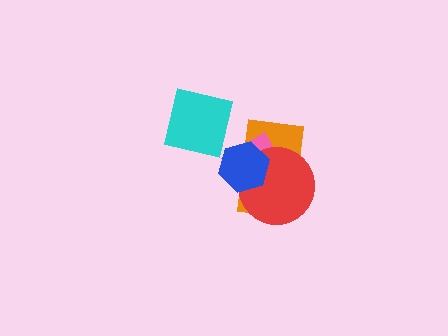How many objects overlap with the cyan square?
0 objects overlap with the cyan square.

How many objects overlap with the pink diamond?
3 objects overlap with the pink diamond.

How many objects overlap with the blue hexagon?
3 objects overlap with the blue hexagon.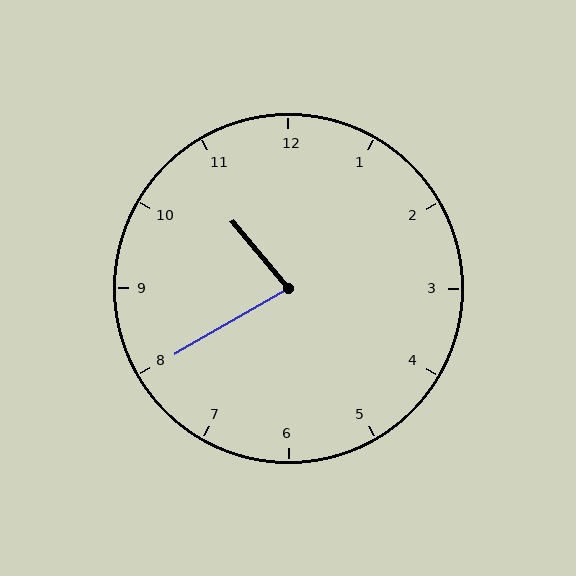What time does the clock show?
10:40.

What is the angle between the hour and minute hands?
Approximately 80 degrees.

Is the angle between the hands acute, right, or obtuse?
It is acute.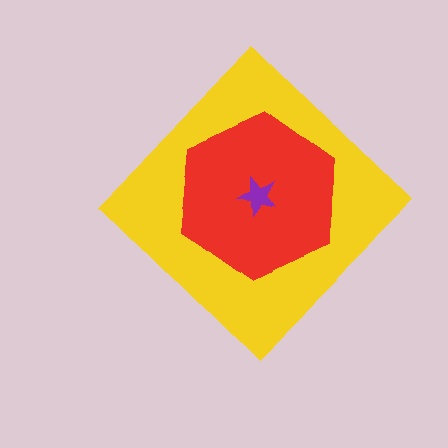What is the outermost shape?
The yellow diamond.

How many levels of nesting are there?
3.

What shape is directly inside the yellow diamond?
The red hexagon.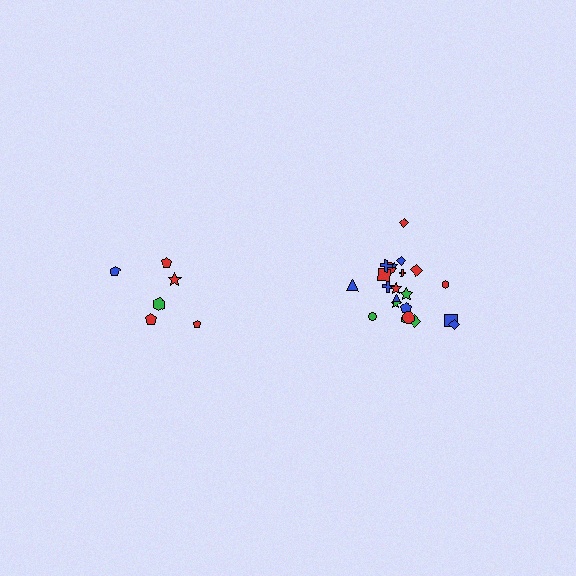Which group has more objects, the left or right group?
The right group.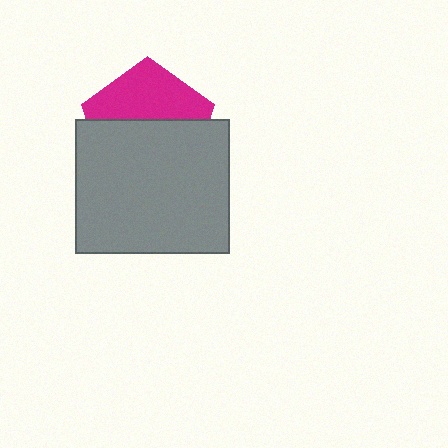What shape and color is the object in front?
The object in front is a gray rectangle.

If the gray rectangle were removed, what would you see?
You would see the complete magenta pentagon.